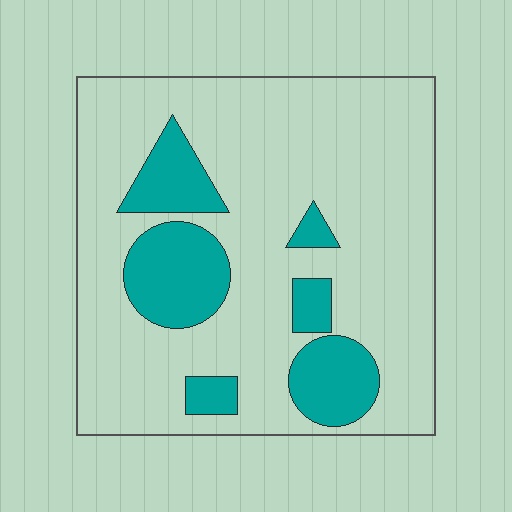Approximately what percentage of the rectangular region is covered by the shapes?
Approximately 20%.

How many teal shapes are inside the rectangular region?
6.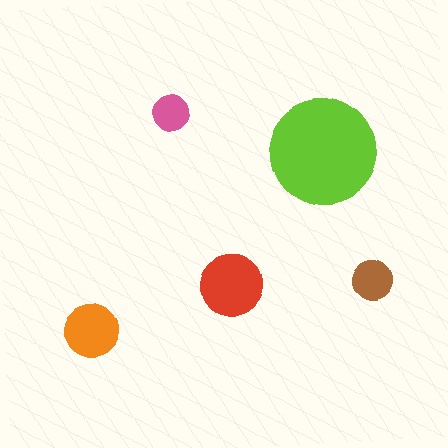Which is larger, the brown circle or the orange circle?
The orange one.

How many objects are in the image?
There are 5 objects in the image.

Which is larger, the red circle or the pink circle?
The red one.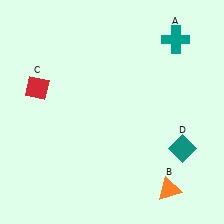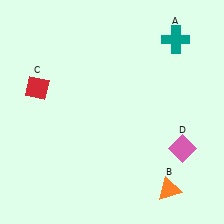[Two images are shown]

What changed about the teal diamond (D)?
In Image 1, D is teal. In Image 2, it changed to pink.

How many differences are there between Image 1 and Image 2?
There is 1 difference between the two images.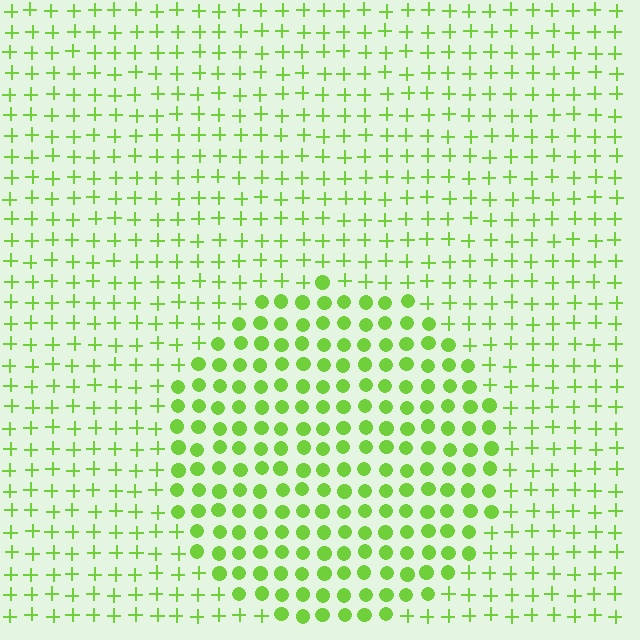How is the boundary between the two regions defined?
The boundary is defined by a change in element shape: circles inside vs. plus signs outside. All elements share the same color and spacing.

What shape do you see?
I see a circle.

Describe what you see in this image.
The image is filled with small lime elements arranged in a uniform grid. A circle-shaped region contains circles, while the surrounding area contains plus signs. The boundary is defined purely by the change in element shape.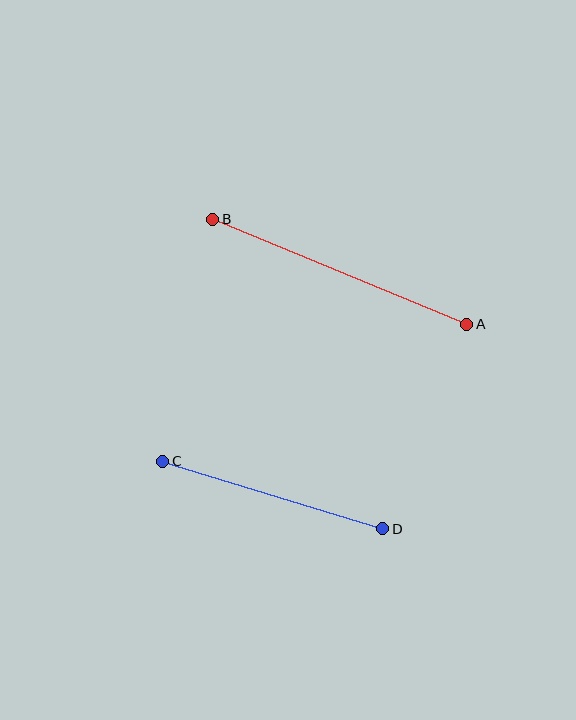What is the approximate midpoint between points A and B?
The midpoint is at approximately (340, 272) pixels.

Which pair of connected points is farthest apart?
Points A and B are farthest apart.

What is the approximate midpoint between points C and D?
The midpoint is at approximately (273, 495) pixels.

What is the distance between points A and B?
The distance is approximately 275 pixels.